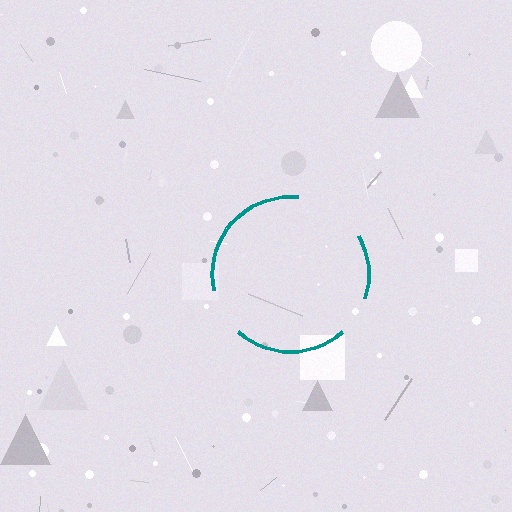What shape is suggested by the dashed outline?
The dashed outline suggests a circle.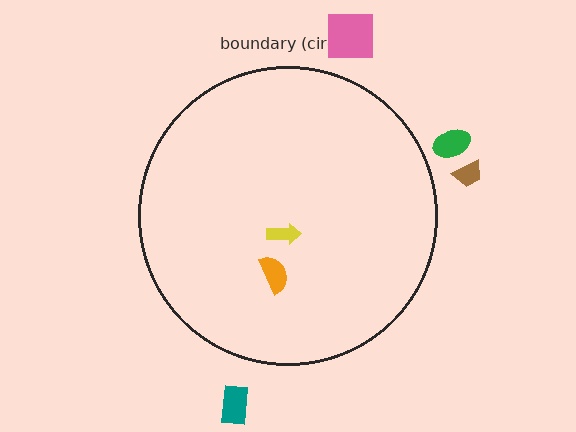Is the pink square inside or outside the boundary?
Outside.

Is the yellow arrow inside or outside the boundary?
Inside.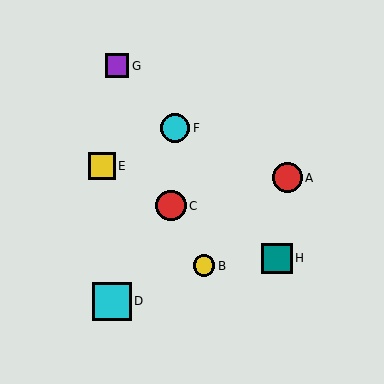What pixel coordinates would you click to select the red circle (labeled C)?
Click at (171, 206) to select the red circle C.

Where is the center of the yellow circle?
The center of the yellow circle is at (204, 266).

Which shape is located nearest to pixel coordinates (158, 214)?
The red circle (labeled C) at (171, 206) is nearest to that location.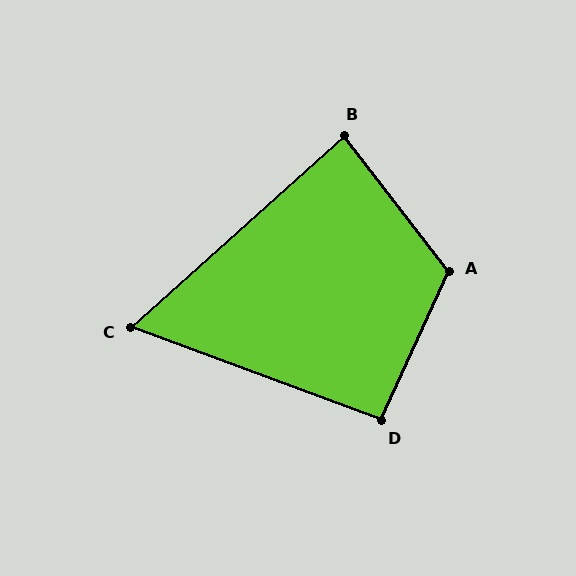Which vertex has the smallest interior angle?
C, at approximately 62 degrees.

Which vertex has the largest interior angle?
A, at approximately 118 degrees.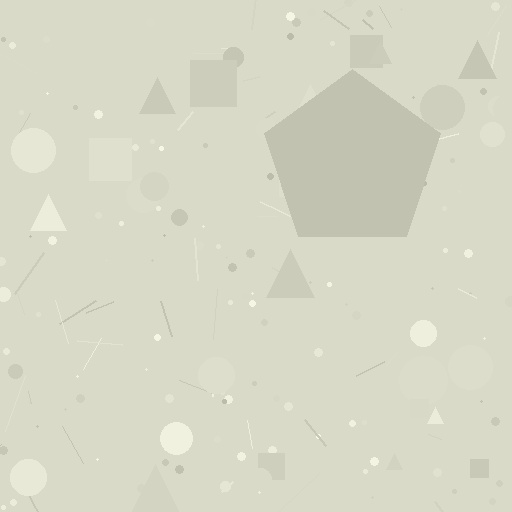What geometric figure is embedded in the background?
A pentagon is embedded in the background.